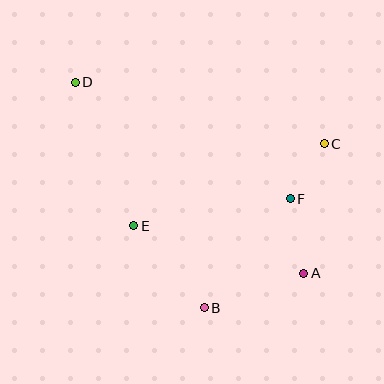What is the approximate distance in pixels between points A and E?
The distance between A and E is approximately 176 pixels.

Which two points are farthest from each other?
Points A and D are farthest from each other.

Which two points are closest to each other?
Points C and F are closest to each other.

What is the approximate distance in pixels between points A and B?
The distance between A and B is approximately 105 pixels.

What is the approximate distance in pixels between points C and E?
The distance between C and E is approximately 207 pixels.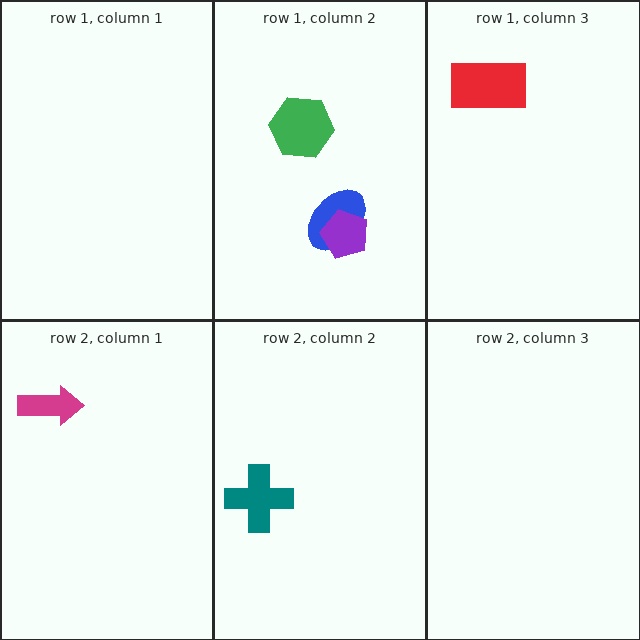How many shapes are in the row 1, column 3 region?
1.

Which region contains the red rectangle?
The row 1, column 3 region.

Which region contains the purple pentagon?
The row 1, column 2 region.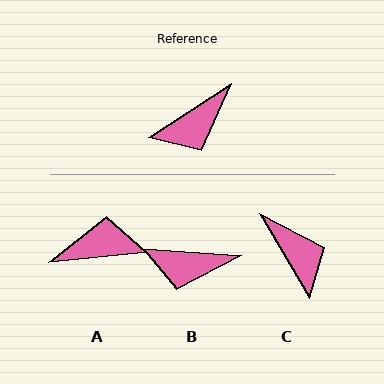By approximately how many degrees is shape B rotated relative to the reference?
Approximately 38 degrees clockwise.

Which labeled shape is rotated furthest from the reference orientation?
A, about 152 degrees away.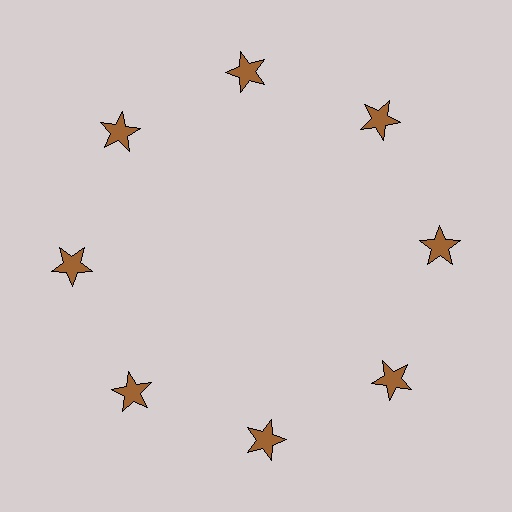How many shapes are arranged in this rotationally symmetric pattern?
There are 8 shapes, arranged in 8 groups of 1.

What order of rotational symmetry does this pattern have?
This pattern has 8-fold rotational symmetry.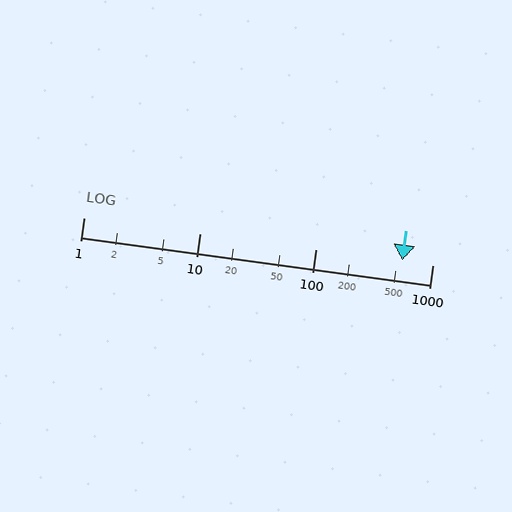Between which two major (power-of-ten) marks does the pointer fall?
The pointer is between 100 and 1000.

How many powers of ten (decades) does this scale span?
The scale spans 3 decades, from 1 to 1000.